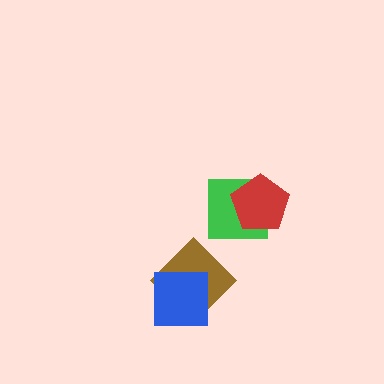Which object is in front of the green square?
The red pentagon is in front of the green square.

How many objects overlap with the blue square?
1 object overlaps with the blue square.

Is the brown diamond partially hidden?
Yes, it is partially covered by another shape.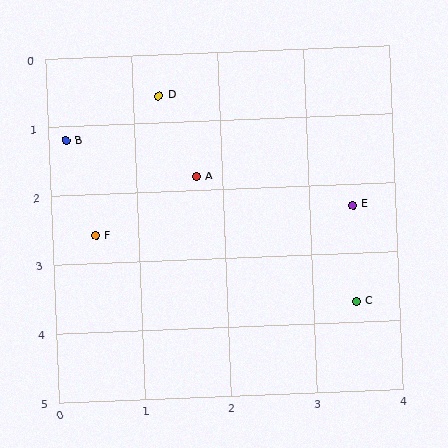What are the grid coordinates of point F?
Point F is at approximately (0.5, 2.6).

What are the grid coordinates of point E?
Point E is at approximately (3.5, 2.3).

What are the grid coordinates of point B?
Point B is at approximately (0.2, 1.2).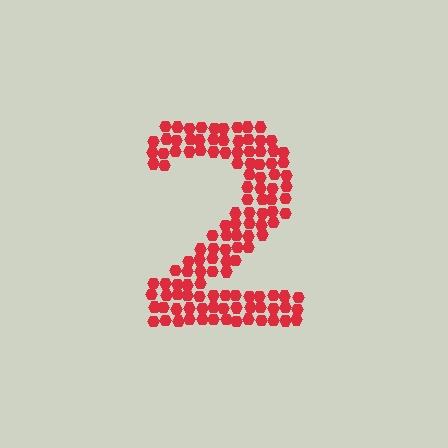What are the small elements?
The small elements are hexagons.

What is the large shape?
The large shape is the digit 2.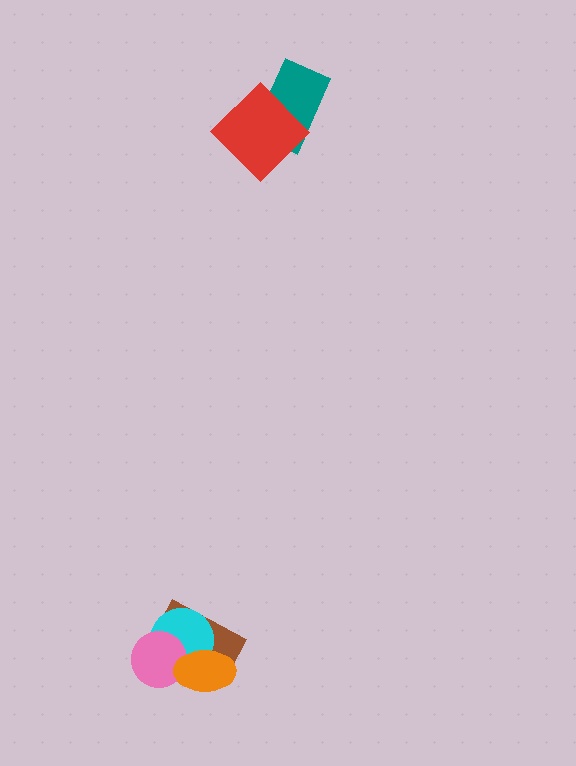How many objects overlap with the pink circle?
3 objects overlap with the pink circle.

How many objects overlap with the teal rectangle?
1 object overlaps with the teal rectangle.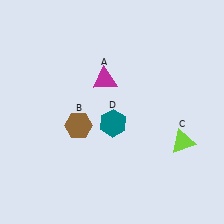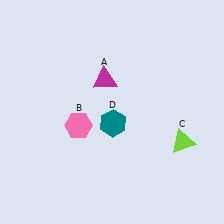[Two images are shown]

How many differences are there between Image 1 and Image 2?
There is 1 difference between the two images.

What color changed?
The hexagon (B) changed from brown in Image 1 to pink in Image 2.